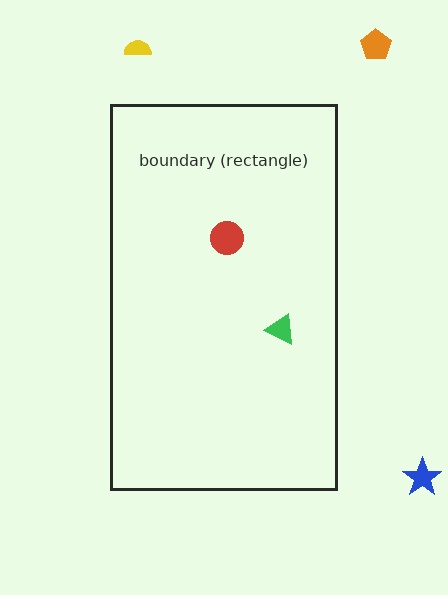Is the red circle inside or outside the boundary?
Inside.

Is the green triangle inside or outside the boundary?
Inside.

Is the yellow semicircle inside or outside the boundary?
Outside.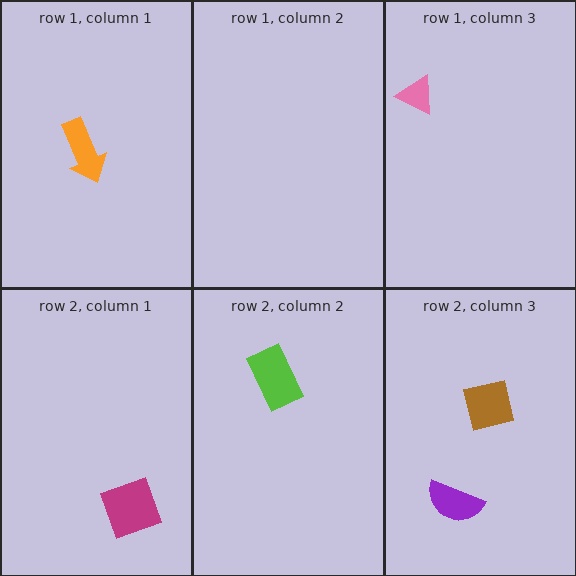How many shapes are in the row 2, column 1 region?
1.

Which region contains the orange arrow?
The row 1, column 1 region.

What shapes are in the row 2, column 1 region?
The magenta square.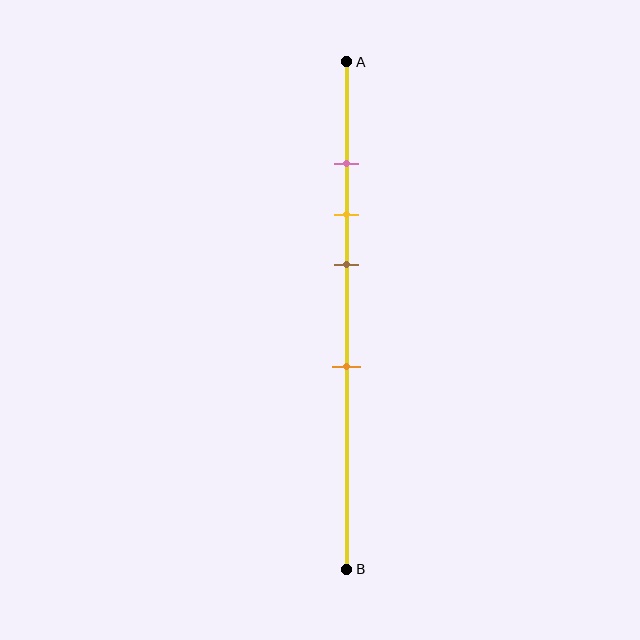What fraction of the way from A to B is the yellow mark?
The yellow mark is approximately 30% (0.3) of the way from A to B.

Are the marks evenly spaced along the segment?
No, the marks are not evenly spaced.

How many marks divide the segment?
There are 4 marks dividing the segment.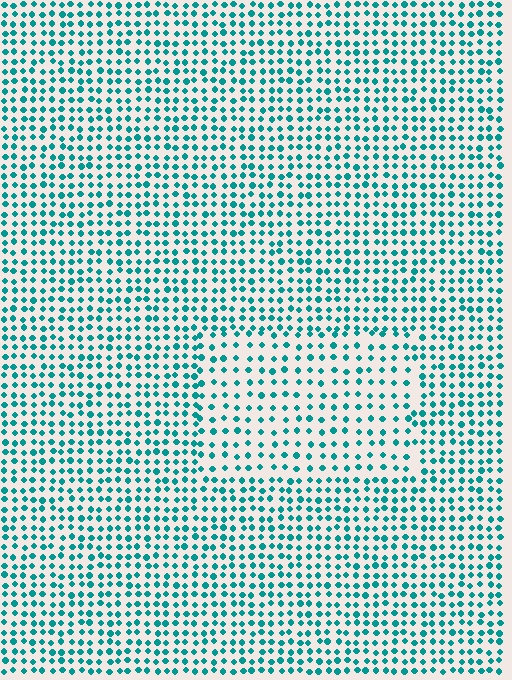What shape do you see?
I see a rectangle.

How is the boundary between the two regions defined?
The boundary is defined by a change in element density (approximately 1.6x ratio). All elements are the same color, size, and shape.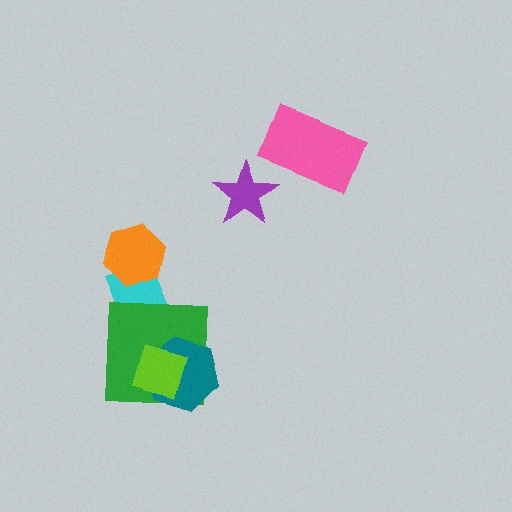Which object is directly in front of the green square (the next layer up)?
The teal hexagon is directly in front of the green square.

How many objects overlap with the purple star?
0 objects overlap with the purple star.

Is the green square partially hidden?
Yes, it is partially covered by another shape.